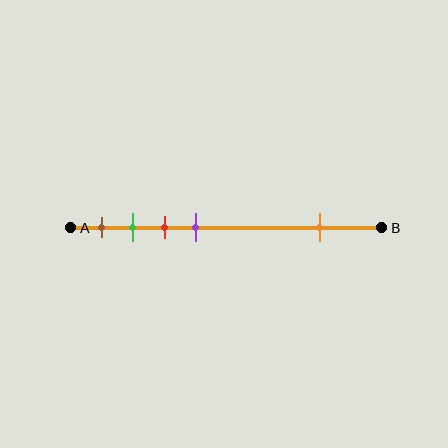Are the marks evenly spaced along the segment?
No, the marks are not evenly spaced.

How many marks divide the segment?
There are 5 marks dividing the segment.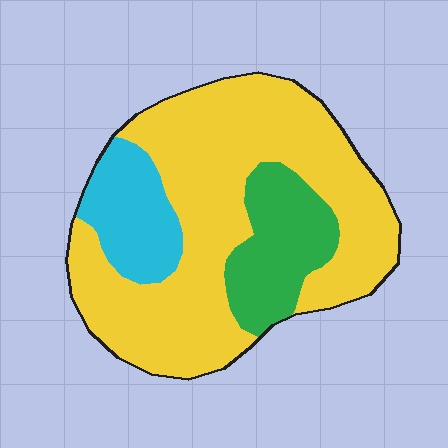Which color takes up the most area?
Yellow, at roughly 70%.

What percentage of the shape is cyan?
Cyan takes up about one eighth (1/8) of the shape.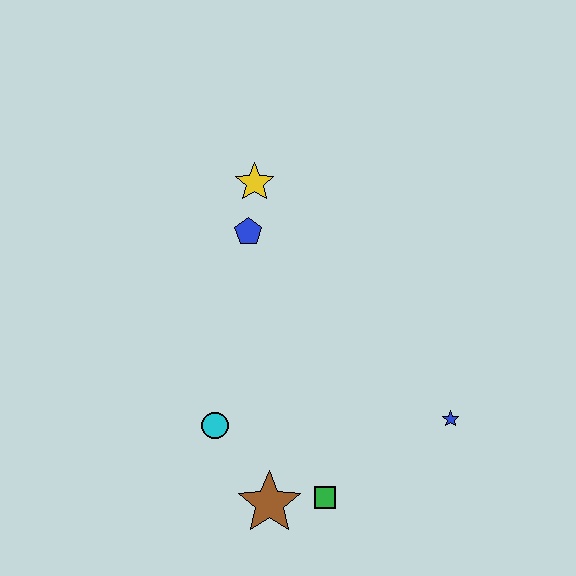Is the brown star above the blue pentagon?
No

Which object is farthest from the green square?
The yellow star is farthest from the green square.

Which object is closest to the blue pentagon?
The yellow star is closest to the blue pentagon.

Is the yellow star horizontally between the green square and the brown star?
No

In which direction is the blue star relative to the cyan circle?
The blue star is to the right of the cyan circle.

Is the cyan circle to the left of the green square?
Yes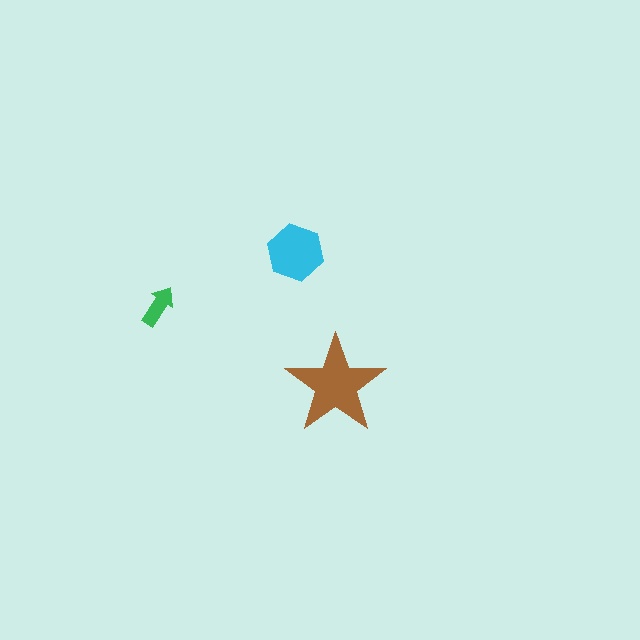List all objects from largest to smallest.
The brown star, the cyan hexagon, the green arrow.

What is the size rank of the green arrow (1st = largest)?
3rd.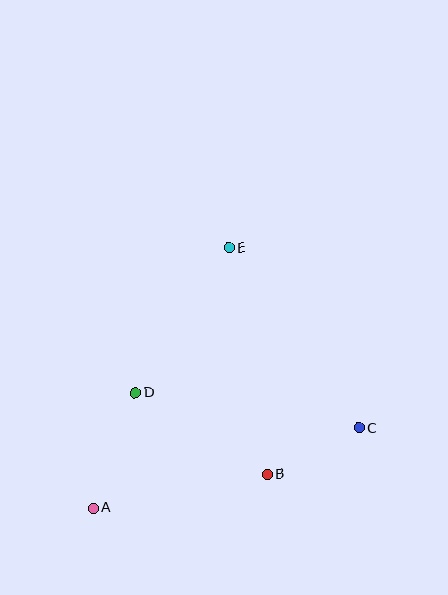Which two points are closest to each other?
Points B and C are closest to each other.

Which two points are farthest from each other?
Points A and E are farthest from each other.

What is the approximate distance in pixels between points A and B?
The distance between A and B is approximately 178 pixels.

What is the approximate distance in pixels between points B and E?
The distance between B and E is approximately 230 pixels.